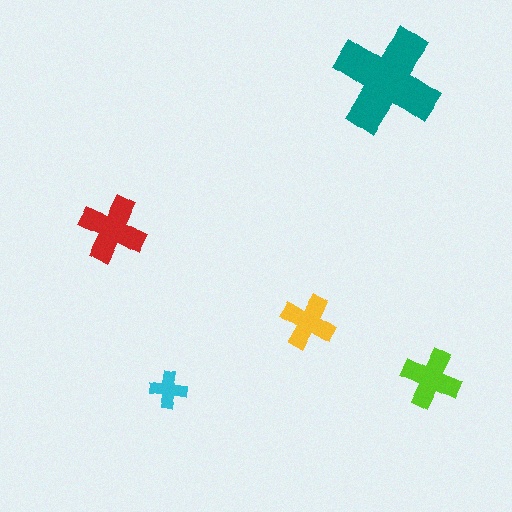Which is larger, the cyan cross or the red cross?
The red one.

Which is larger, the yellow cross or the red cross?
The red one.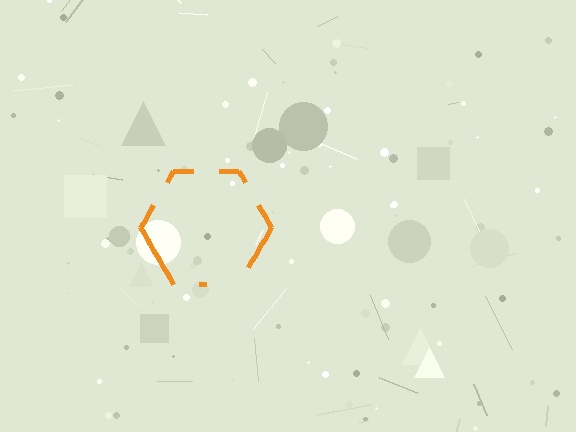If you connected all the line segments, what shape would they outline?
They would outline a hexagon.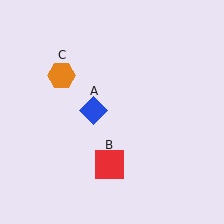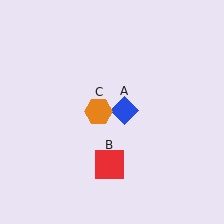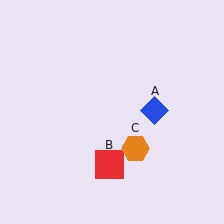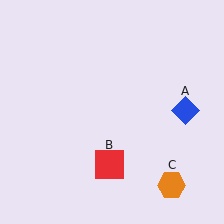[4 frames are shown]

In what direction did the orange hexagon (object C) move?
The orange hexagon (object C) moved down and to the right.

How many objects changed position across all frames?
2 objects changed position: blue diamond (object A), orange hexagon (object C).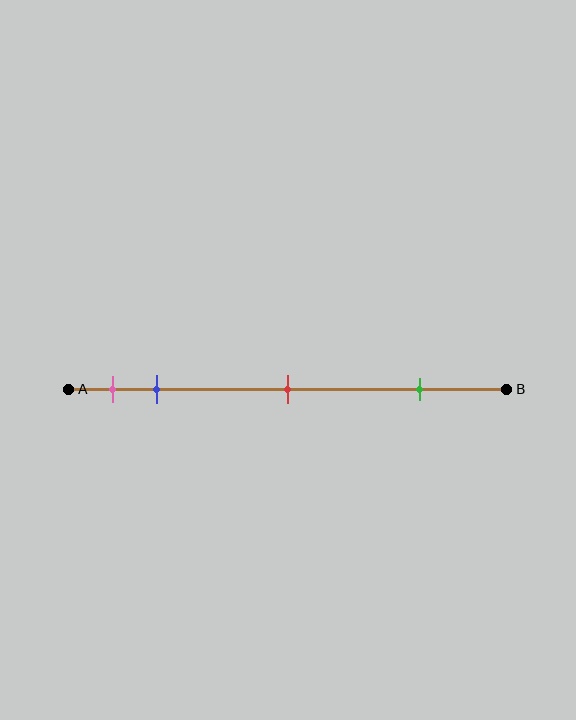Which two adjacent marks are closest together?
The pink and blue marks are the closest adjacent pair.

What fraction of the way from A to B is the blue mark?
The blue mark is approximately 20% (0.2) of the way from A to B.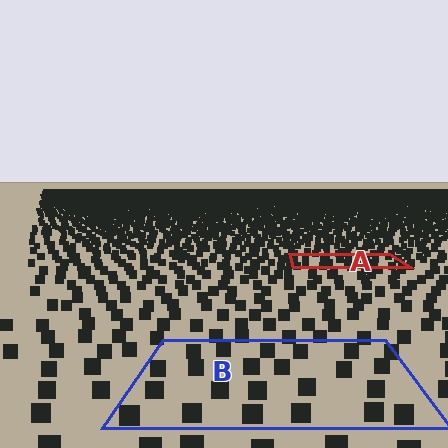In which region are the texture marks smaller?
The texture marks are smaller in region A, because it is farther away.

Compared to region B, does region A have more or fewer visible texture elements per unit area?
Region A has more texture elements per unit area — they are packed more densely because it is farther away.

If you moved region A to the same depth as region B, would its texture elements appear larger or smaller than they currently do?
They would appear larger. At a closer depth, the same texture elements are projected at a bigger on-screen size.